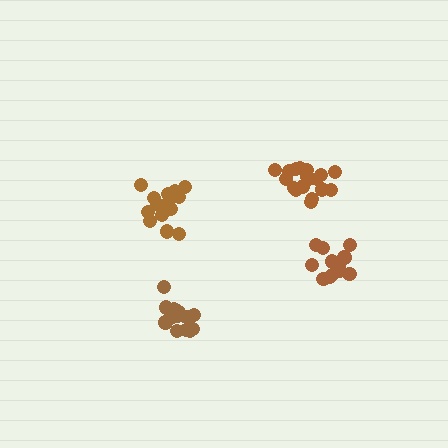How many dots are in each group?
Group 1: 15 dots, Group 2: 17 dots, Group 3: 13 dots, Group 4: 18 dots (63 total).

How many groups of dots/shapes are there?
There are 4 groups.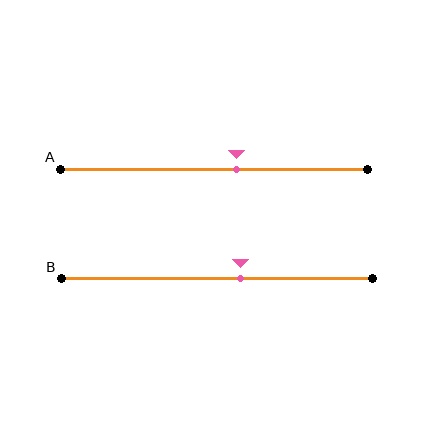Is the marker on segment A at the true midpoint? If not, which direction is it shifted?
No, the marker on segment A is shifted to the right by about 7% of the segment length.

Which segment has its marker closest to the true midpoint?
Segment A has its marker closest to the true midpoint.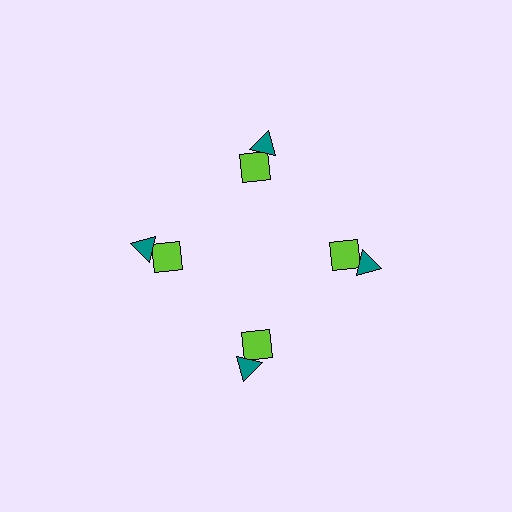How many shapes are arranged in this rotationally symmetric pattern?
There are 8 shapes, arranged in 4 groups of 2.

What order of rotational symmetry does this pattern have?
This pattern has 4-fold rotational symmetry.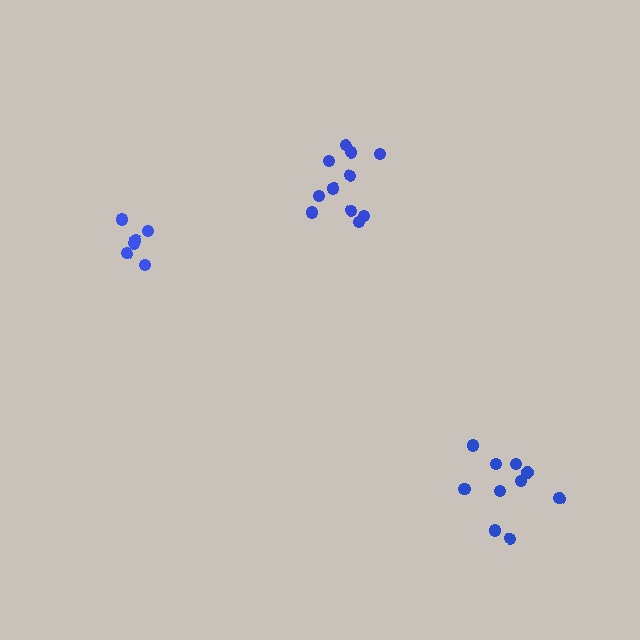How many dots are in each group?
Group 1: 10 dots, Group 2: 11 dots, Group 3: 6 dots (27 total).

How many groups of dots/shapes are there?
There are 3 groups.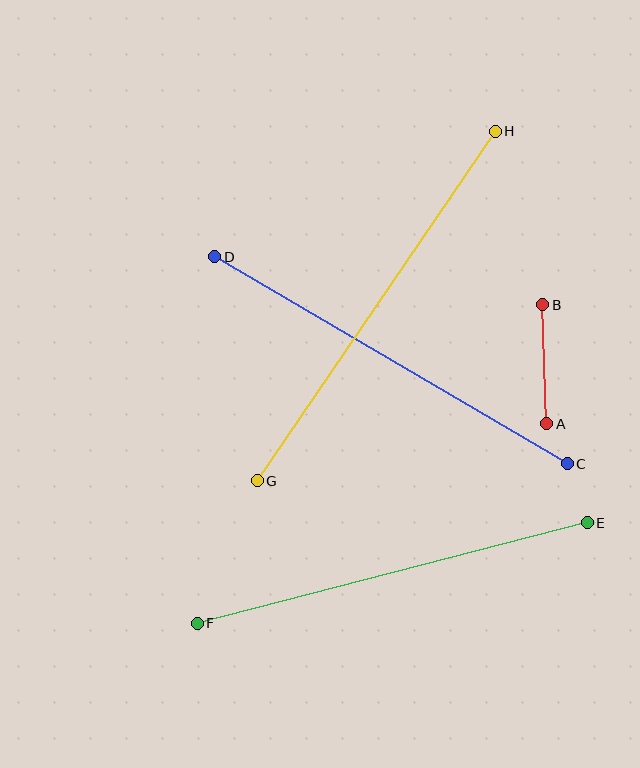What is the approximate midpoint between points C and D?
The midpoint is at approximately (391, 360) pixels.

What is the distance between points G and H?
The distance is approximately 423 pixels.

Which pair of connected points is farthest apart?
Points G and H are farthest apart.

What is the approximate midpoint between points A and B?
The midpoint is at approximately (545, 364) pixels.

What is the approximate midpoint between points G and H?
The midpoint is at approximately (376, 306) pixels.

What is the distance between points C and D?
The distance is approximately 409 pixels.